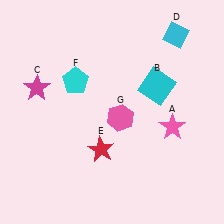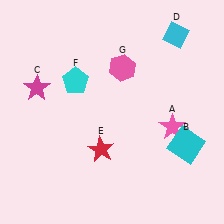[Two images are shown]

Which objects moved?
The objects that moved are: the cyan square (B), the pink hexagon (G).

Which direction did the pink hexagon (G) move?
The pink hexagon (G) moved up.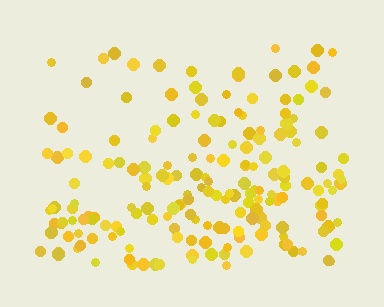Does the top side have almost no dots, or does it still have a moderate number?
Still a moderate number, just noticeably fewer than the bottom.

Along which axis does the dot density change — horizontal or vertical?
Vertical.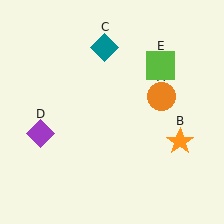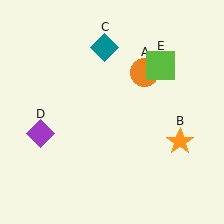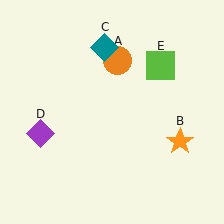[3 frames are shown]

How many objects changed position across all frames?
1 object changed position: orange circle (object A).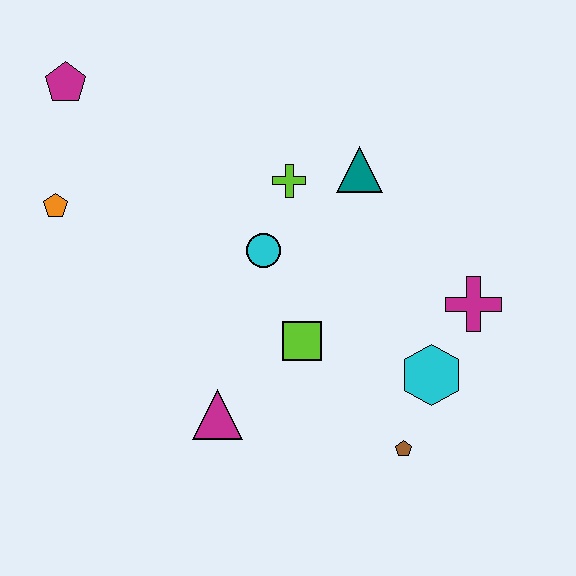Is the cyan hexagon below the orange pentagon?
Yes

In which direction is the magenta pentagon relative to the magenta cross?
The magenta pentagon is to the left of the magenta cross.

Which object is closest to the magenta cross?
The cyan hexagon is closest to the magenta cross.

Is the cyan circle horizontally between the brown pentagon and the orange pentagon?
Yes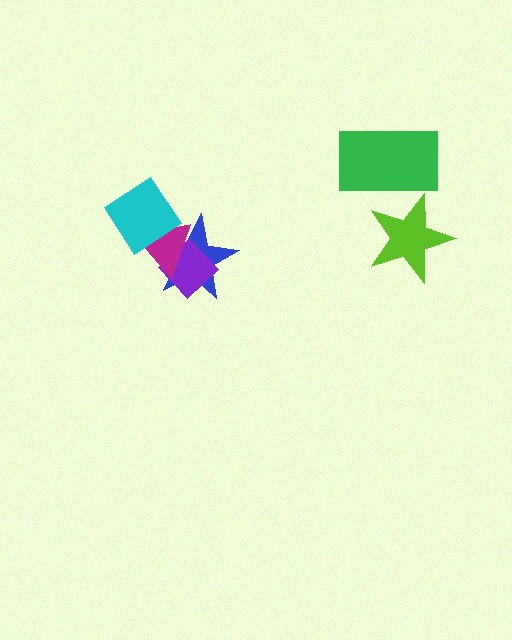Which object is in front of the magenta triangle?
The cyan diamond is in front of the magenta triangle.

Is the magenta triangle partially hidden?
Yes, it is partially covered by another shape.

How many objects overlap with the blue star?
3 objects overlap with the blue star.